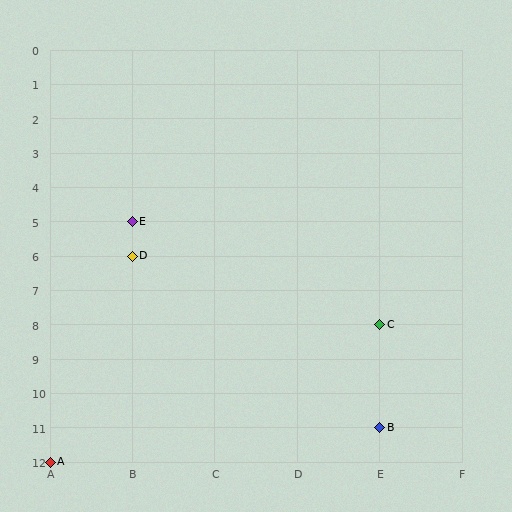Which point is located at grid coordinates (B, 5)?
Point E is at (B, 5).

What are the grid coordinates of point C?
Point C is at grid coordinates (E, 8).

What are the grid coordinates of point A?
Point A is at grid coordinates (A, 12).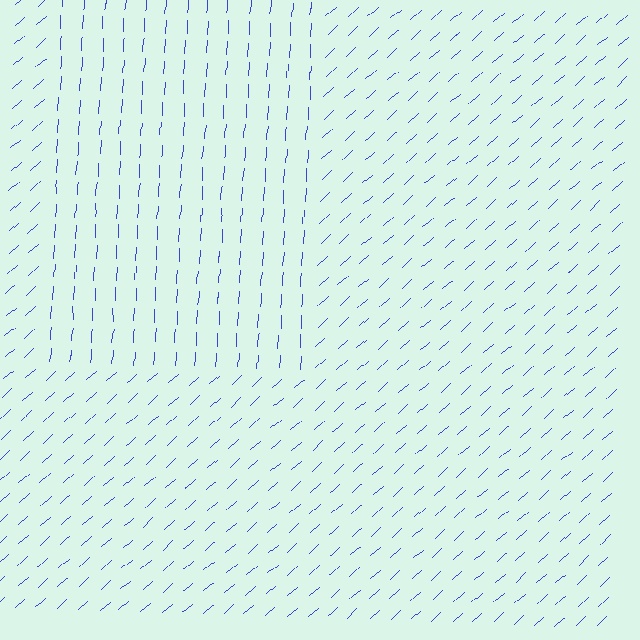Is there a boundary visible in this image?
Yes, there is a texture boundary formed by a change in line orientation.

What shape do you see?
I see a rectangle.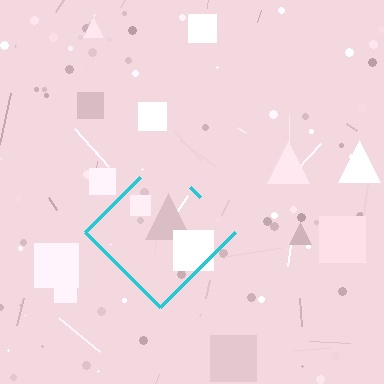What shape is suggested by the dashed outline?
The dashed outline suggests a diamond.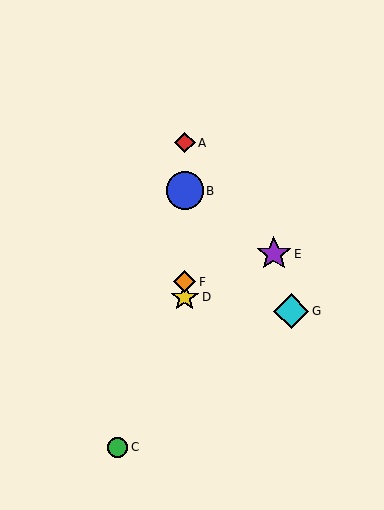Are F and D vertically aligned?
Yes, both are at x≈185.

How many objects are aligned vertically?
4 objects (A, B, D, F) are aligned vertically.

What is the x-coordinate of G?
Object G is at x≈291.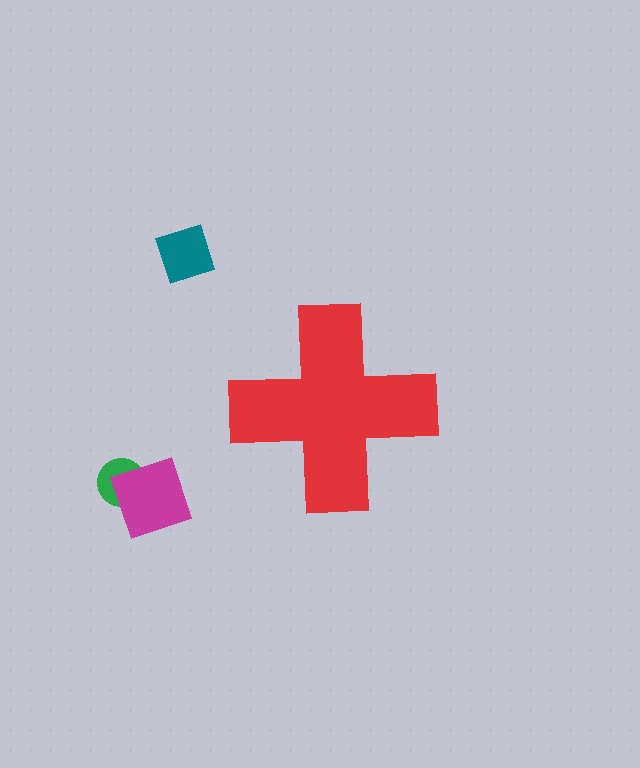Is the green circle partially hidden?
No, the green circle is fully visible.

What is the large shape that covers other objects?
A red cross.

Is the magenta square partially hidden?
No, the magenta square is fully visible.